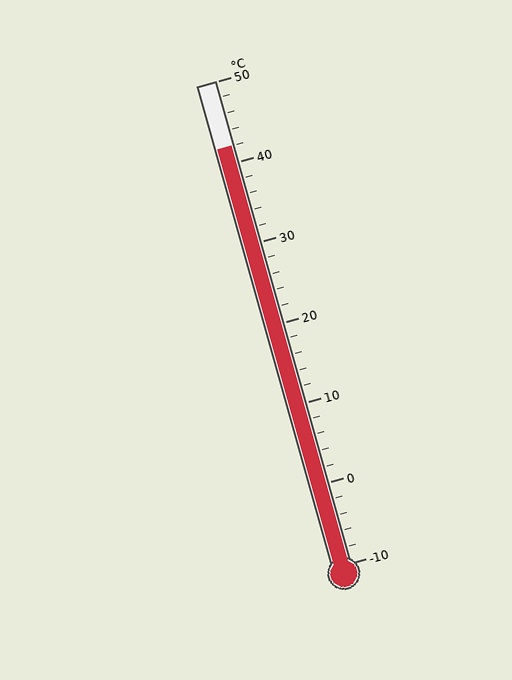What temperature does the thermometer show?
The thermometer shows approximately 42°C.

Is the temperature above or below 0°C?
The temperature is above 0°C.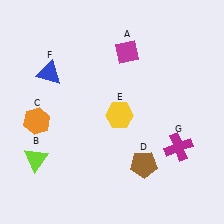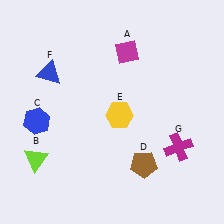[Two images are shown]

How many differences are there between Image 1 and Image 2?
There is 1 difference between the two images.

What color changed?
The hexagon (C) changed from orange in Image 1 to blue in Image 2.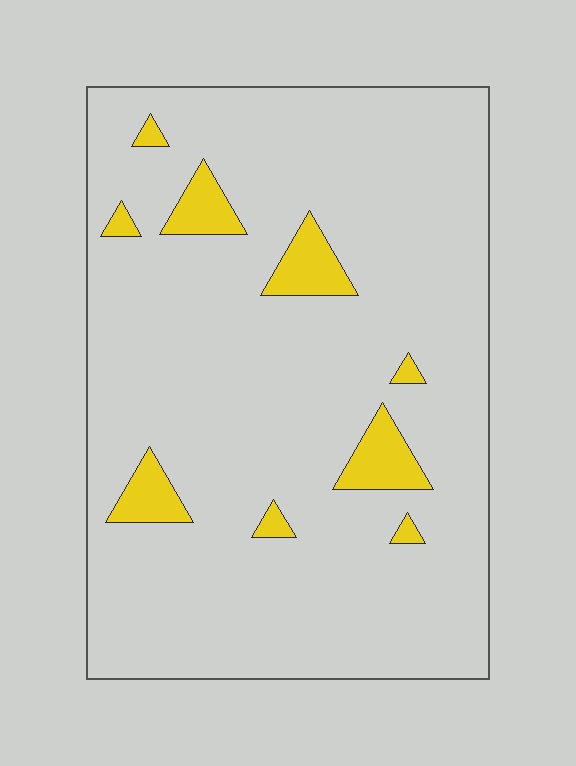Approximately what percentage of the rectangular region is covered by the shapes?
Approximately 10%.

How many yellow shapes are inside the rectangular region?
9.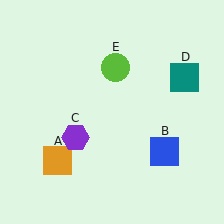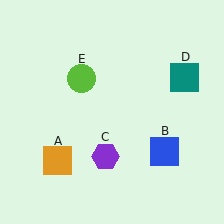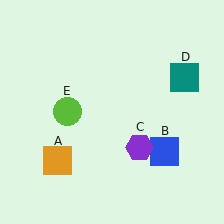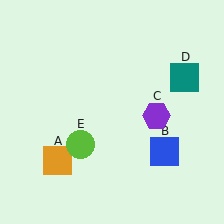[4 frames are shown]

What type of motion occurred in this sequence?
The purple hexagon (object C), lime circle (object E) rotated counterclockwise around the center of the scene.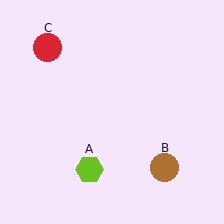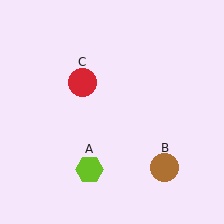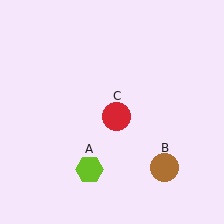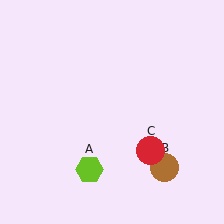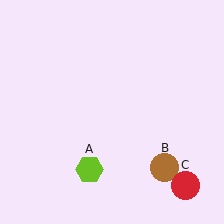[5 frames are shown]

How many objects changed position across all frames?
1 object changed position: red circle (object C).